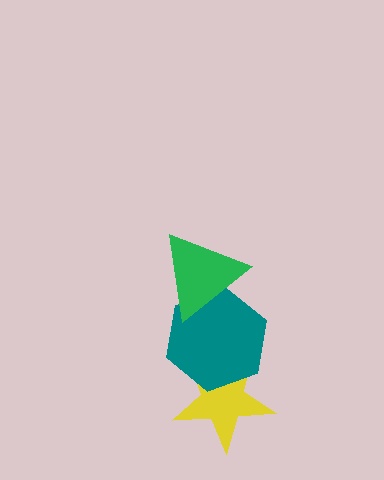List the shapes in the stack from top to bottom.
From top to bottom: the green triangle, the teal hexagon, the yellow star.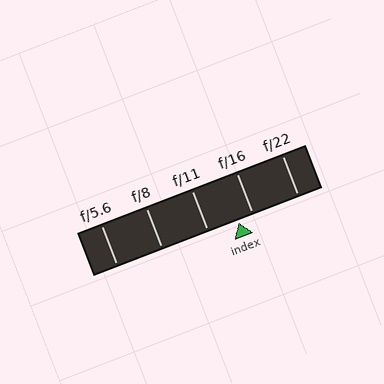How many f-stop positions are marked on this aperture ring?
There are 5 f-stop positions marked.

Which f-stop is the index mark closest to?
The index mark is closest to f/16.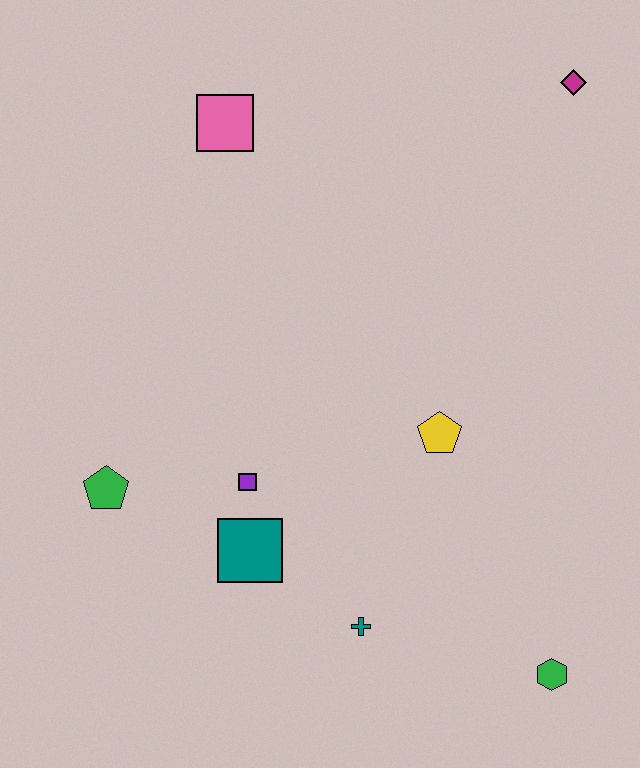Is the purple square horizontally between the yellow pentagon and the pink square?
Yes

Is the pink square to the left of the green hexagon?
Yes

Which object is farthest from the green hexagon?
The pink square is farthest from the green hexagon.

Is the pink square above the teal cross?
Yes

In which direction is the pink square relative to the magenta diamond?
The pink square is to the left of the magenta diamond.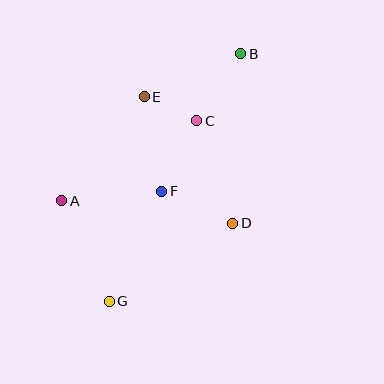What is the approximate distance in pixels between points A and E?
The distance between A and E is approximately 133 pixels.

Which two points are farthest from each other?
Points B and G are farthest from each other.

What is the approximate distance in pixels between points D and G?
The distance between D and G is approximately 146 pixels.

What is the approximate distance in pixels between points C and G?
The distance between C and G is approximately 201 pixels.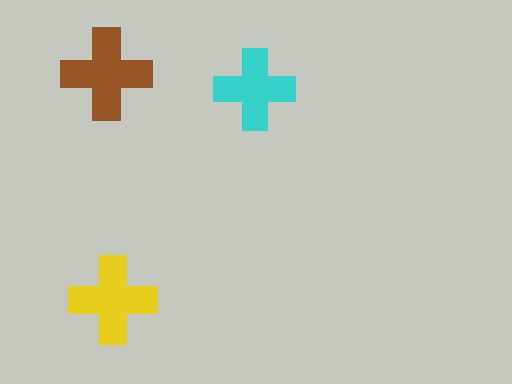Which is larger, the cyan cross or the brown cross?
The brown one.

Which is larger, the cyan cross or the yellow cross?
The yellow one.